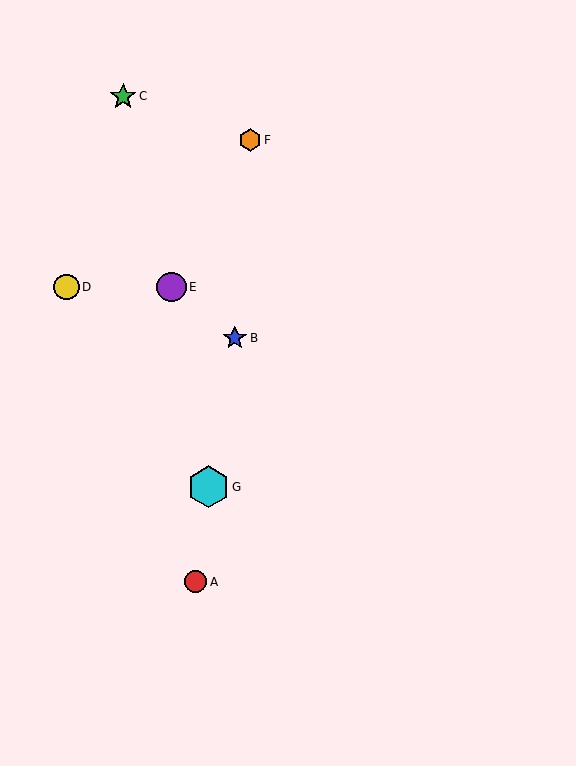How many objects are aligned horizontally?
2 objects (D, E) are aligned horizontally.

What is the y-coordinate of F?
Object F is at y≈140.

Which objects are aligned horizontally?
Objects D, E are aligned horizontally.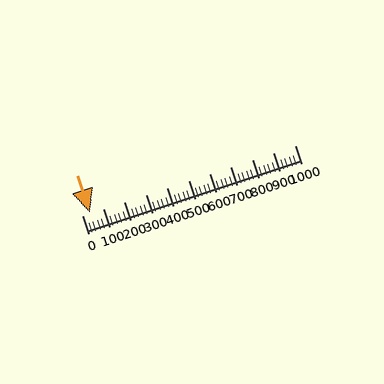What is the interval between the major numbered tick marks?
The major tick marks are spaced 100 units apart.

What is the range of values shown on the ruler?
The ruler shows values from 0 to 1000.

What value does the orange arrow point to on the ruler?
The orange arrow points to approximately 40.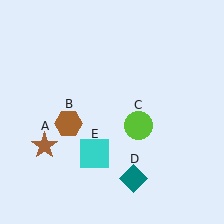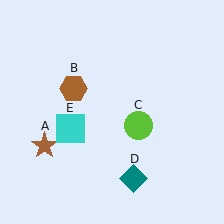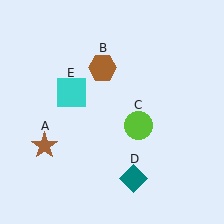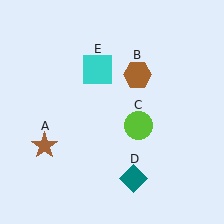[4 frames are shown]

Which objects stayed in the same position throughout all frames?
Brown star (object A) and lime circle (object C) and teal diamond (object D) remained stationary.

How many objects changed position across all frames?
2 objects changed position: brown hexagon (object B), cyan square (object E).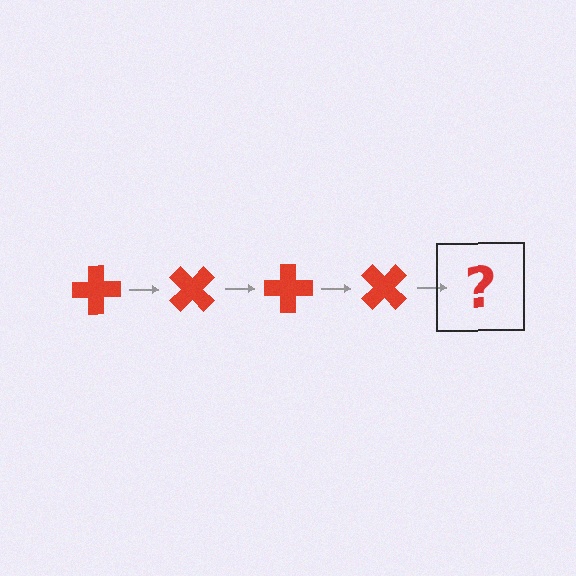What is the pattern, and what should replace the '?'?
The pattern is that the cross rotates 45 degrees each step. The '?' should be a red cross rotated 180 degrees.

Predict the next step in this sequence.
The next step is a red cross rotated 180 degrees.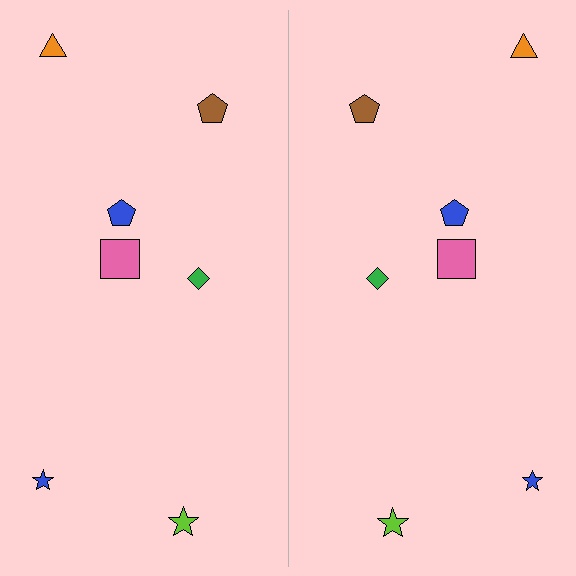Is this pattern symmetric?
Yes, this pattern has bilateral (reflection) symmetry.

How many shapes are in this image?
There are 14 shapes in this image.